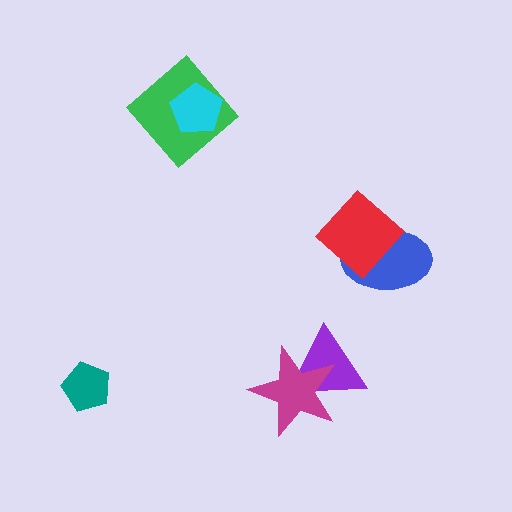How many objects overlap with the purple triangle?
1 object overlaps with the purple triangle.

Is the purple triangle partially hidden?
Yes, it is partially covered by another shape.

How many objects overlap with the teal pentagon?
0 objects overlap with the teal pentagon.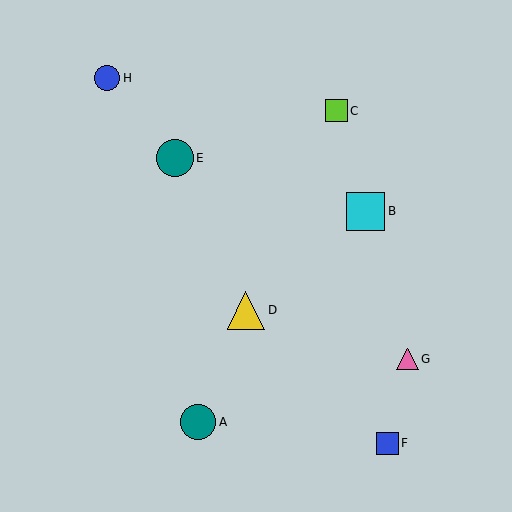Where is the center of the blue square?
The center of the blue square is at (387, 443).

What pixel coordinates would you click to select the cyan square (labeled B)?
Click at (366, 211) to select the cyan square B.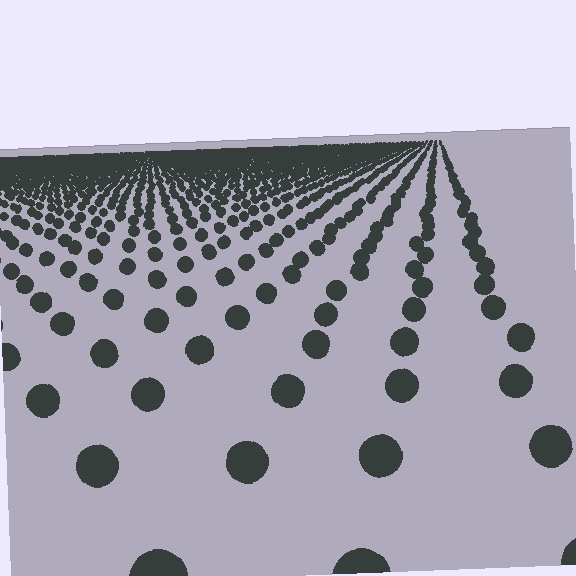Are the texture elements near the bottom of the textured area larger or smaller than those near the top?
Larger. Near the bottom, elements are closer to the viewer and appear at a bigger on-screen size.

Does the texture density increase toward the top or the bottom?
Density increases toward the top.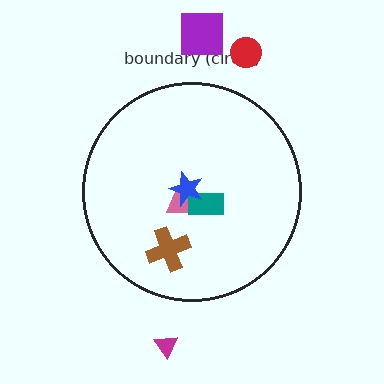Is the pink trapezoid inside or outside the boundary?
Inside.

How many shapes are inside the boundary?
4 inside, 3 outside.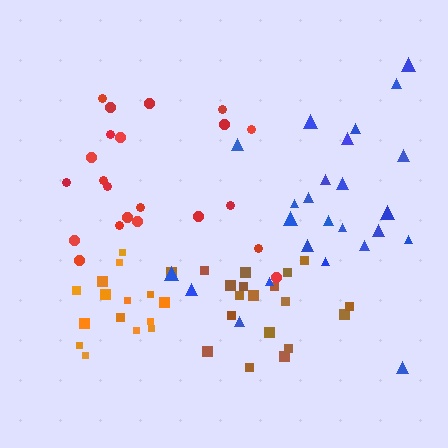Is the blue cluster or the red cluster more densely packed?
Blue.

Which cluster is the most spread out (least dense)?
Red.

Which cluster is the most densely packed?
Orange.